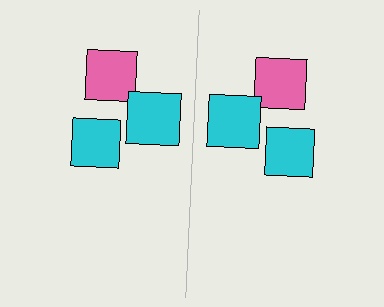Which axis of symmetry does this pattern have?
The pattern has a vertical axis of symmetry running through the center of the image.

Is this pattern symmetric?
Yes, this pattern has bilateral (reflection) symmetry.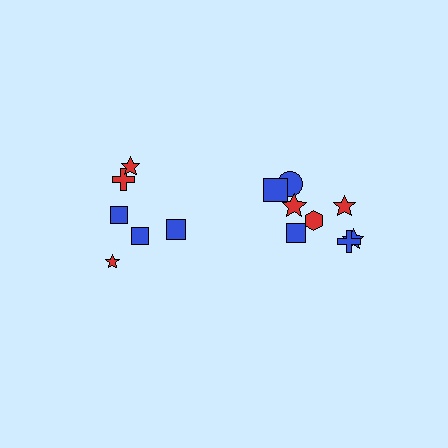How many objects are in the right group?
There are 8 objects.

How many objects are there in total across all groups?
There are 14 objects.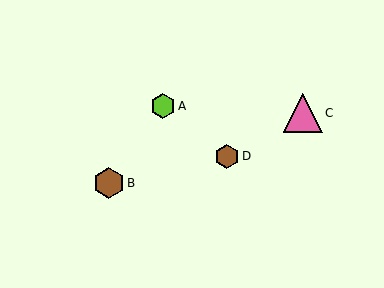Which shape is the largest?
The pink triangle (labeled C) is the largest.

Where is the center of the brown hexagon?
The center of the brown hexagon is at (109, 183).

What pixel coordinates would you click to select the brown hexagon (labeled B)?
Click at (109, 183) to select the brown hexagon B.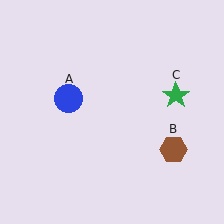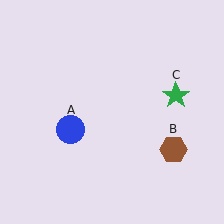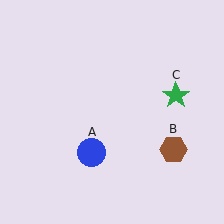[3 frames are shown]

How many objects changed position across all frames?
1 object changed position: blue circle (object A).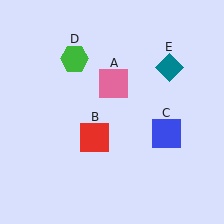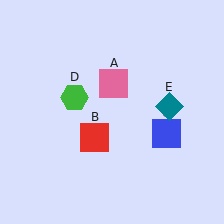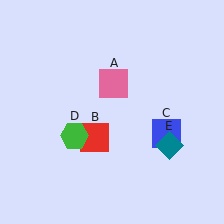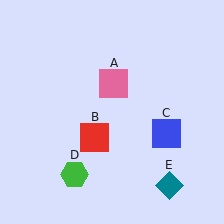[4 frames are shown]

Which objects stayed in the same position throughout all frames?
Pink square (object A) and red square (object B) and blue square (object C) remained stationary.